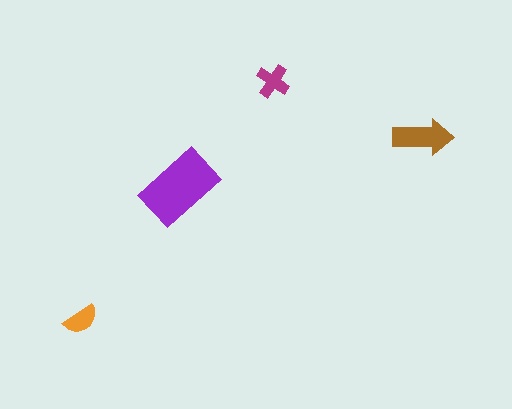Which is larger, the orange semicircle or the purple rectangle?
The purple rectangle.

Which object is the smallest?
The orange semicircle.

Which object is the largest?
The purple rectangle.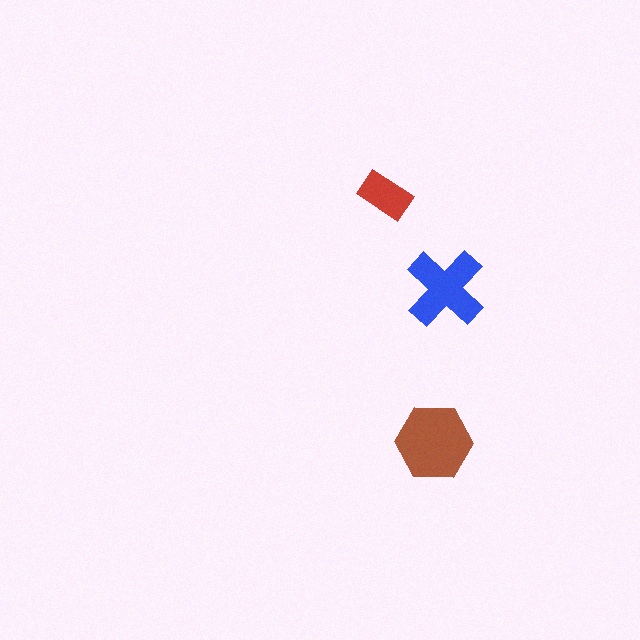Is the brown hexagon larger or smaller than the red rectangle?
Larger.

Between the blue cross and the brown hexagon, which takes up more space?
The brown hexagon.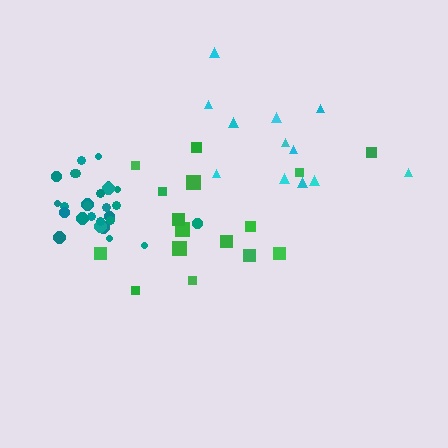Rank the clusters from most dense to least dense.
teal, green, cyan.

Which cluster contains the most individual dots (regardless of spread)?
Teal (27).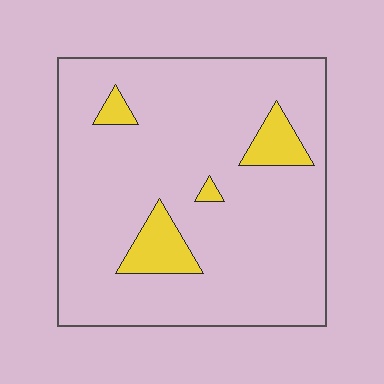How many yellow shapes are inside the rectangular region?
4.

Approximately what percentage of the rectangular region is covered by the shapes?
Approximately 10%.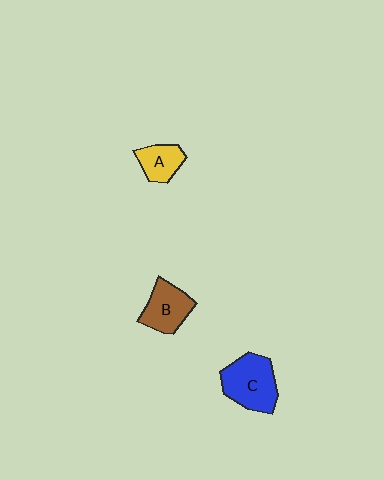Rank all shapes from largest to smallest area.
From largest to smallest: C (blue), B (brown), A (yellow).